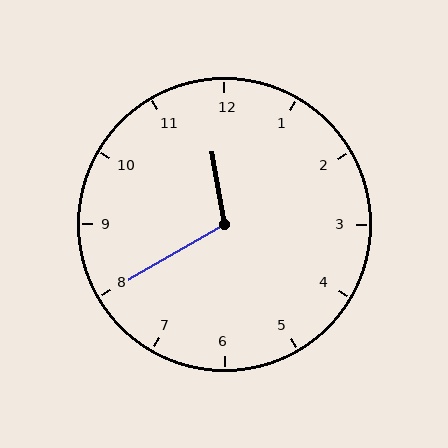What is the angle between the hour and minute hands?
Approximately 110 degrees.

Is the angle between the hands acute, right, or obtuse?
It is obtuse.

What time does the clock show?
11:40.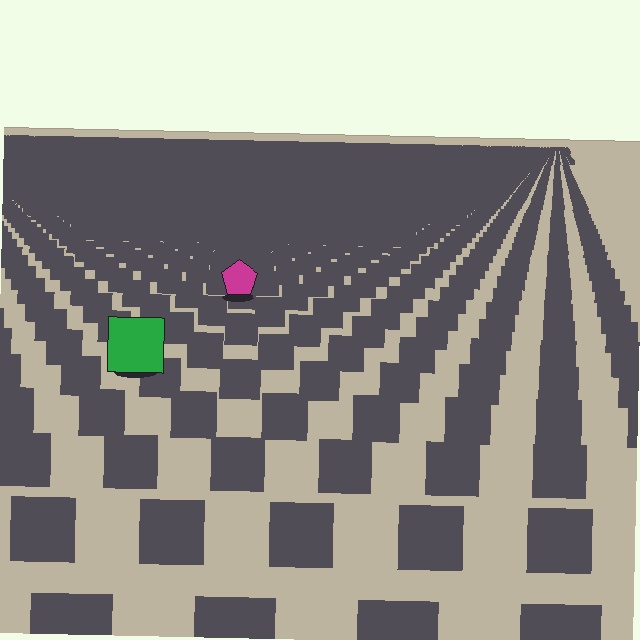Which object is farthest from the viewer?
The magenta pentagon is farthest from the viewer. It appears smaller and the ground texture around it is denser.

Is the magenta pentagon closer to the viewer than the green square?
No. The green square is closer — you can tell from the texture gradient: the ground texture is coarser near it.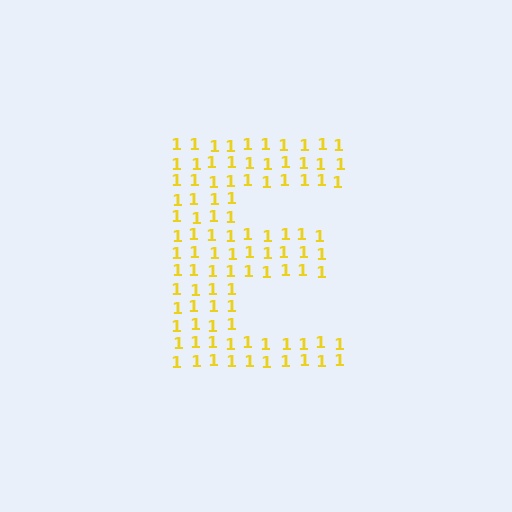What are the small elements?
The small elements are digit 1's.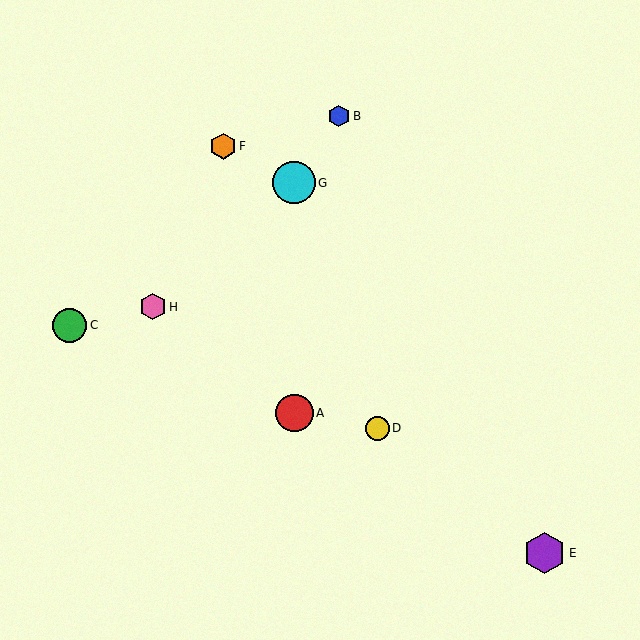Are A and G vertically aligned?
Yes, both are at x≈294.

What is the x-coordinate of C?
Object C is at x≈70.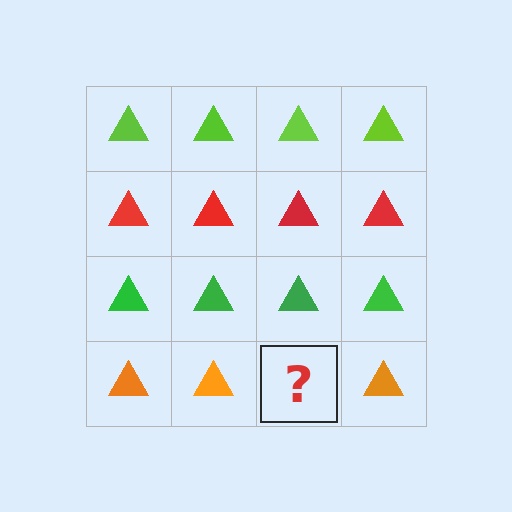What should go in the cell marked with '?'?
The missing cell should contain an orange triangle.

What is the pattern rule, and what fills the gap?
The rule is that each row has a consistent color. The gap should be filled with an orange triangle.